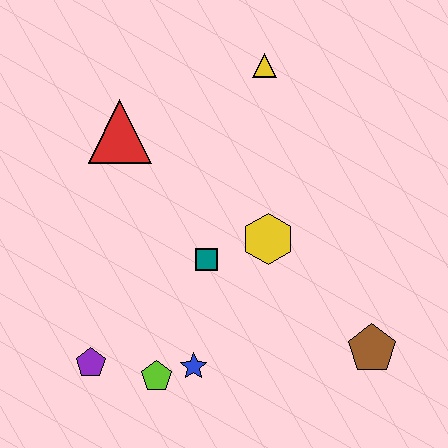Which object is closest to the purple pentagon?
The lime pentagon is closest to the purple pentagon.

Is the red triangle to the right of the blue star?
No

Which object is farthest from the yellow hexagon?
The purple pentagon is farthest from the yellow hexagon.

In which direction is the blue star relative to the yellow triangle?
The blue star is below the yellow triangle.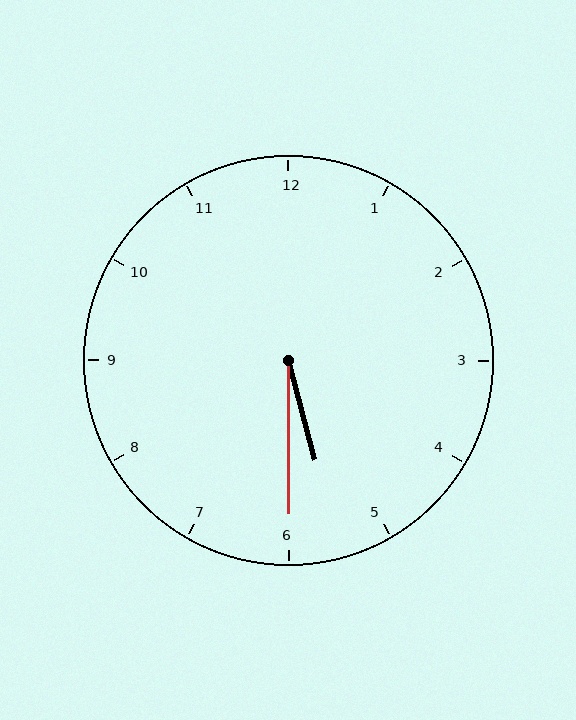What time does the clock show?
5:30.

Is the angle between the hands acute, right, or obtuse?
It is acute.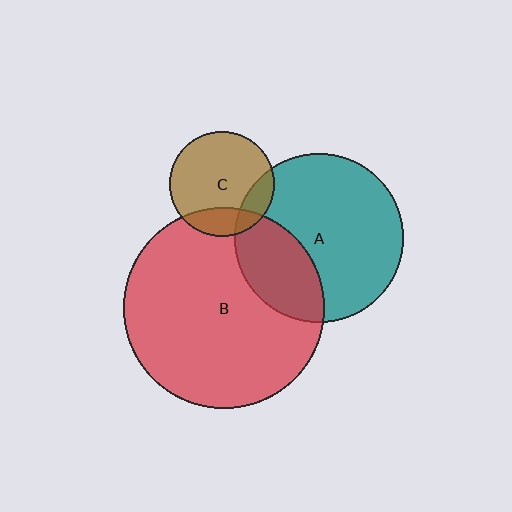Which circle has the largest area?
Circle B (red).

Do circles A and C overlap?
Yes.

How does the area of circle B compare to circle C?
Approximately 3.7 times.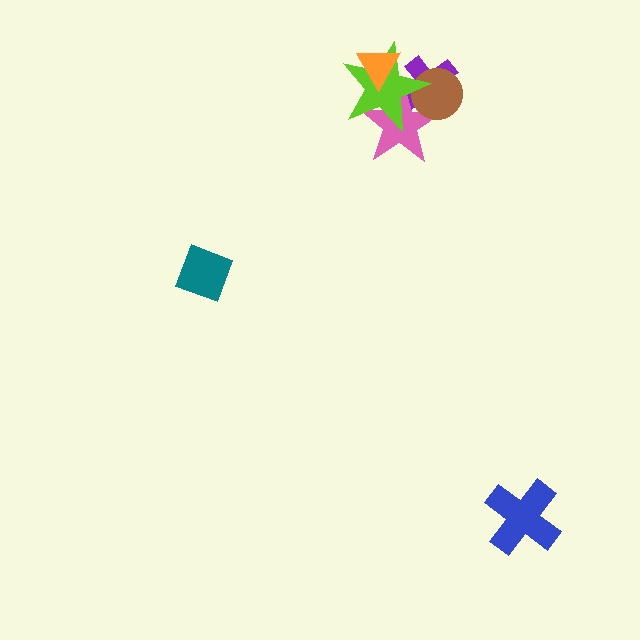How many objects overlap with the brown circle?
3 objects overlap with the brown circle.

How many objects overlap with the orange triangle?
1 object overlaps with the orange triangle.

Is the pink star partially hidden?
Yes, it is partially covered by another shape.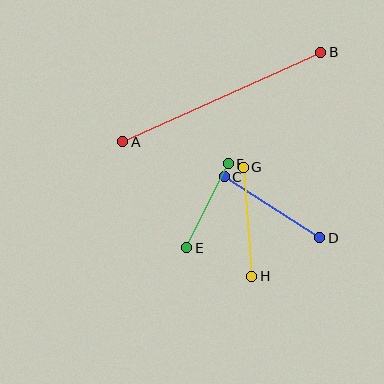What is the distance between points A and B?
The distance is approximately 217 pixels.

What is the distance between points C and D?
The distance is approximately 113 pixels.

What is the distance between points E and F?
The distance is approximately 94 pixels.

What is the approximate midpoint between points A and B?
The midpoint is at approximately (222, 97) pixels.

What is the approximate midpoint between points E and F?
The midpoint is at approximately (208, 206) pixels.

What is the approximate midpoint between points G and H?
The midpoint is at approximately (248, 222) pixels.